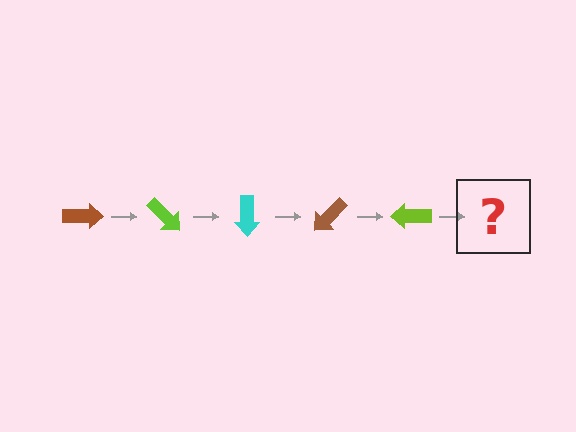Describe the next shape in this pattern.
It should be a cyan arrow, rotated 225 degrees from the start.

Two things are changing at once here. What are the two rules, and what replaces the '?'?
The two rules are that it rotates 45 degrees each step and the color cycles through brown, lime, and cyan. The '?' should be a cyan arrow, rotated 225 degrees from the start.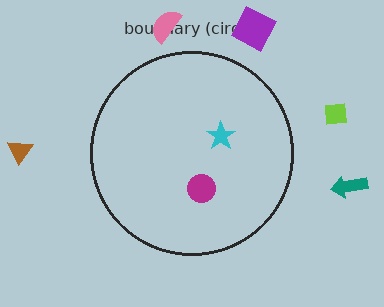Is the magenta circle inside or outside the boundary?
Inside.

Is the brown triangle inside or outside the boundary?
Outside.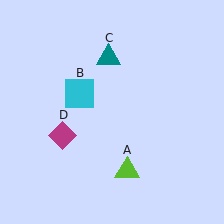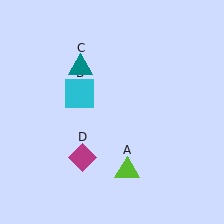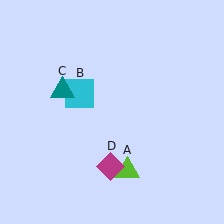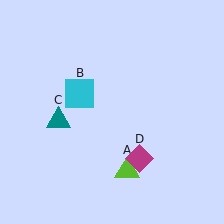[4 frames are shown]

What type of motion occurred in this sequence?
The teal triangle (object C), magenta diamond (object D) rotated counterclockwise around the center of the scene.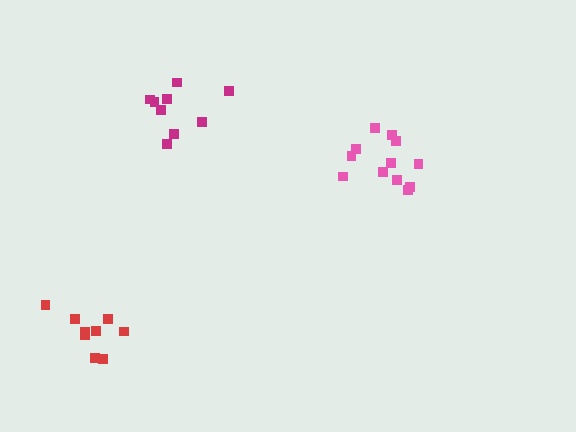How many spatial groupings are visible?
There are 3 spatial groupings.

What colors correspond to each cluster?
The clusters are colored: magenta, pink, red.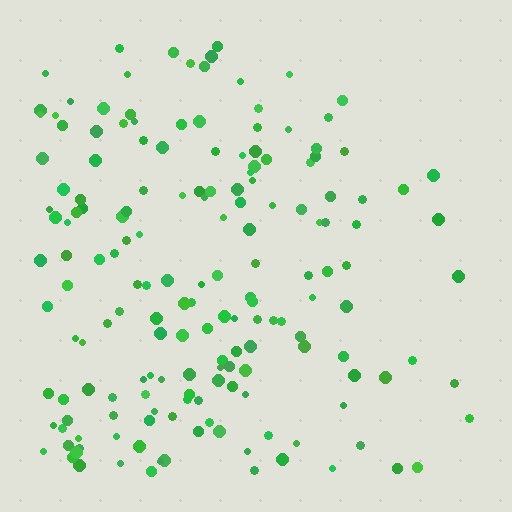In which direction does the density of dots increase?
From right to left, with the left side densest.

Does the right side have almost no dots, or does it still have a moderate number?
Still a moderate number, just noticeably fewer than the left.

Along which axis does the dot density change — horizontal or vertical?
Horizontal.